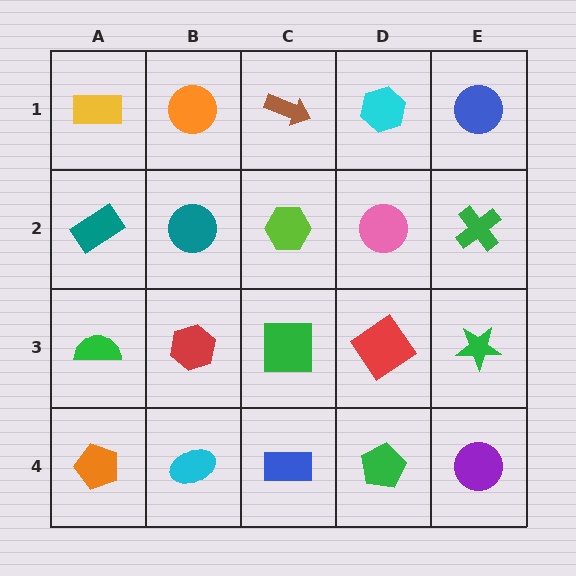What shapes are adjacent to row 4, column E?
A green star (row 3, column E), a green pentagon (row 4, column D).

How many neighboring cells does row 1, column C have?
3.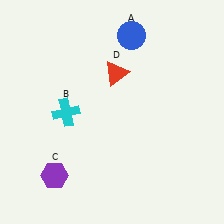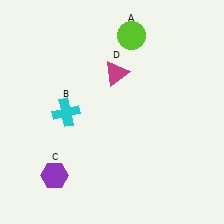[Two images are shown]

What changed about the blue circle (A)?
In Image 1, A is blue. In Image 2, it changed to lime.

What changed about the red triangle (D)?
In Image 1, D is red. In Image 2, it changed to magenta.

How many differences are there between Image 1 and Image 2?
There are 2 differences between the two images.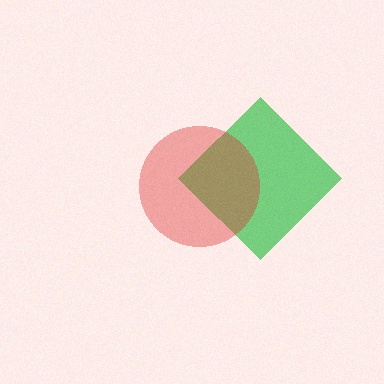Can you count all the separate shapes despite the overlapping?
Yes, there are 2 separate shapes.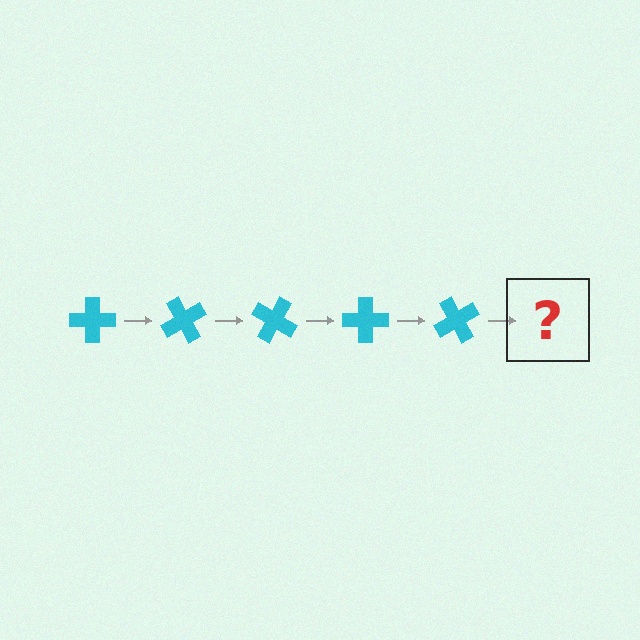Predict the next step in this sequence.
The next step is a cyan cross rotated 300 degrees.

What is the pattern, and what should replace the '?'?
The pattern is that the cross rotates 60 degrees each step. The '?' should be a cyan cross rotated 300 degrees.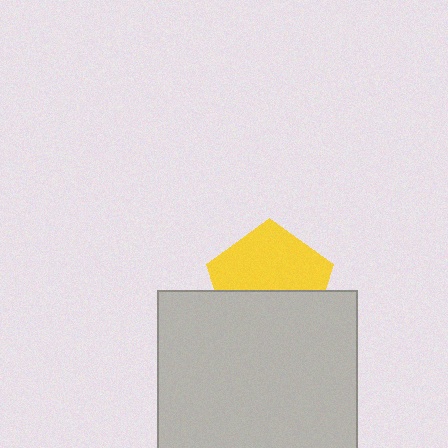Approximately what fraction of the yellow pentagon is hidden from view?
Roughly 45% of the yellow pentagon is hidden behind the light gray square.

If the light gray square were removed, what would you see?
You would see the complete yellow pentagon.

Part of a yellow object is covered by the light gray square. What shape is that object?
It is a pentagon.